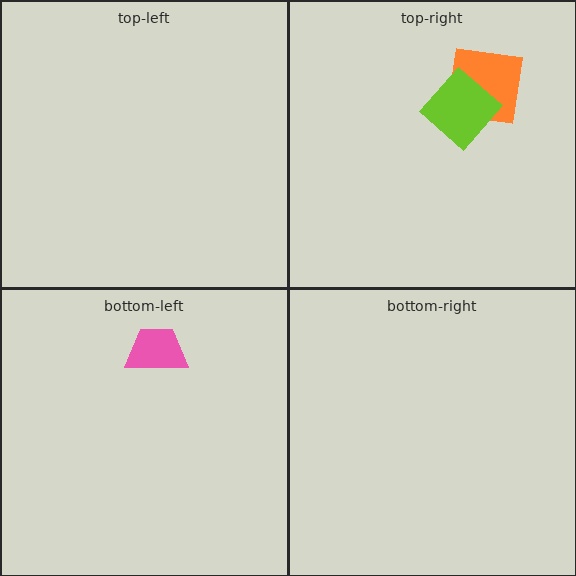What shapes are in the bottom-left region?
The pink trapezoid.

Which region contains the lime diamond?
The top-right region.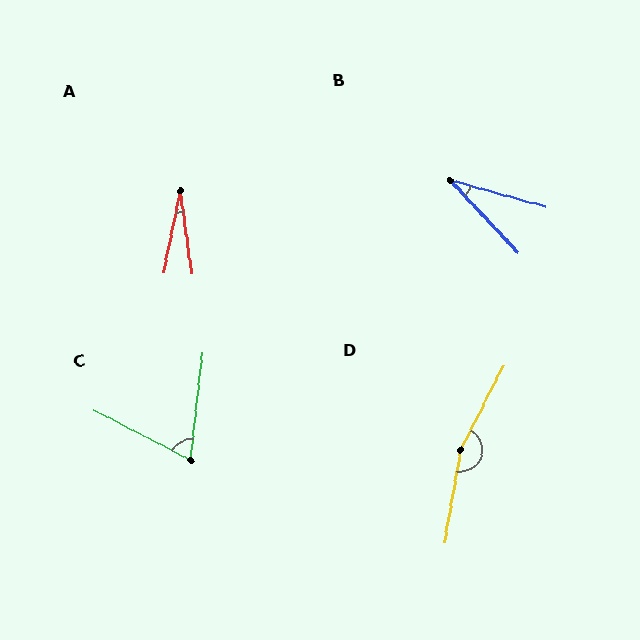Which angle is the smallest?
A, at approximately 19 degrees.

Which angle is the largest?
D, at approximately 162 degrees.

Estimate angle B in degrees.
Approximately 31 degrees.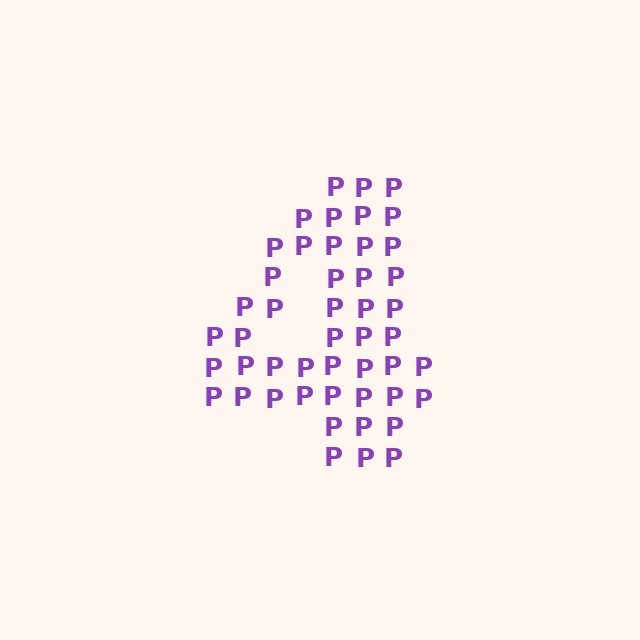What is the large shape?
The large shape is the digit 4.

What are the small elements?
The small elements are letter P's.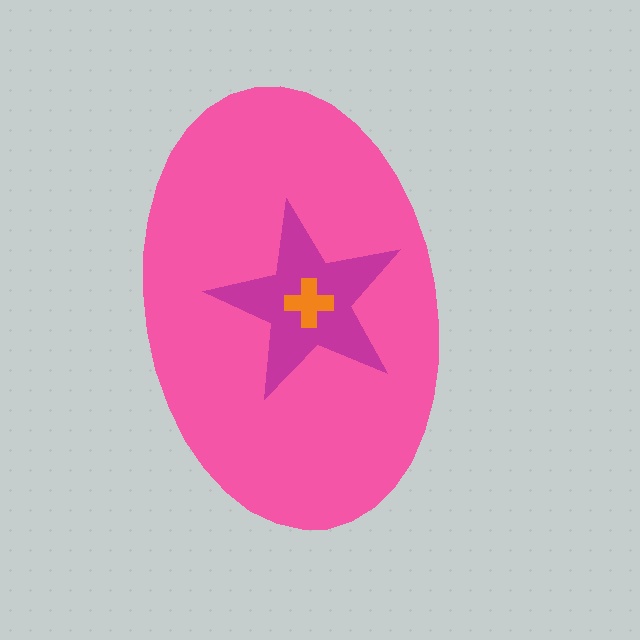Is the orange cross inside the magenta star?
Yes.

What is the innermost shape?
The orange cross.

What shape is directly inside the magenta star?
The orange cross.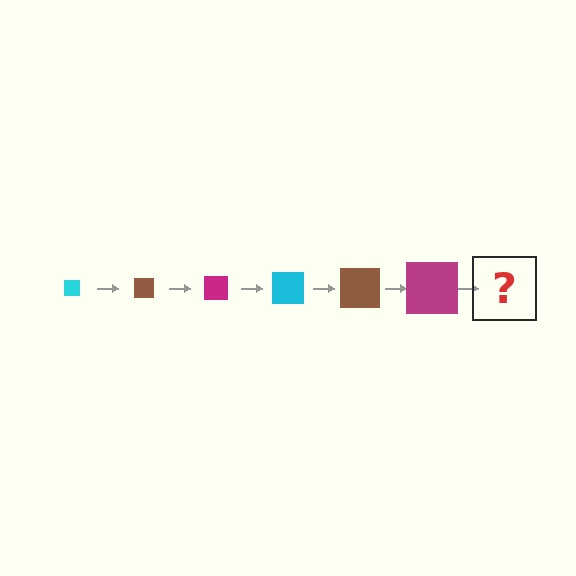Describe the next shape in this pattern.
It should be a cyan square, larger than the previous one.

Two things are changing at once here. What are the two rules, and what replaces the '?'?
The two rules are that the square grows larger each step and the color cycles through cyan, brown, and magenta. The '?' should be a cyan square, larger than the previous one.